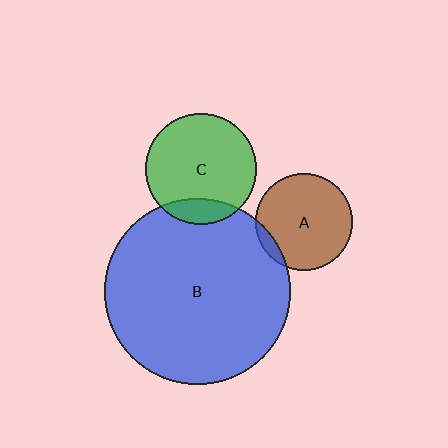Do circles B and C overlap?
Yes.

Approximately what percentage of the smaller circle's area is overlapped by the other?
Approximately 15%.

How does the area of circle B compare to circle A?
Approximately 3.6 times.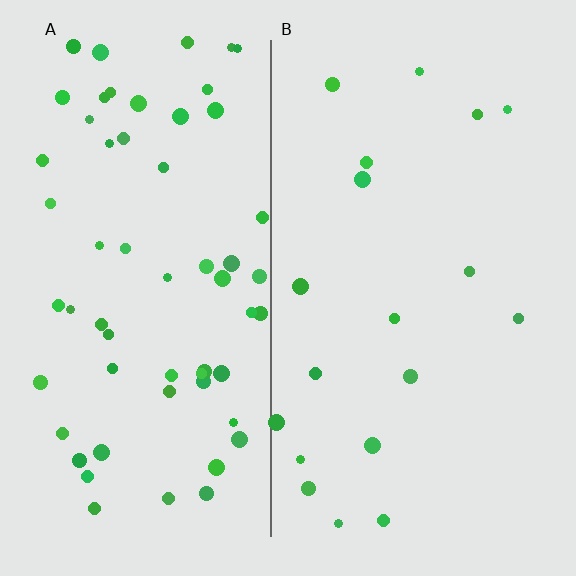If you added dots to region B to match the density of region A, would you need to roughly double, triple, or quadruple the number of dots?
Approximately triple.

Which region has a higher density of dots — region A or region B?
A (the left).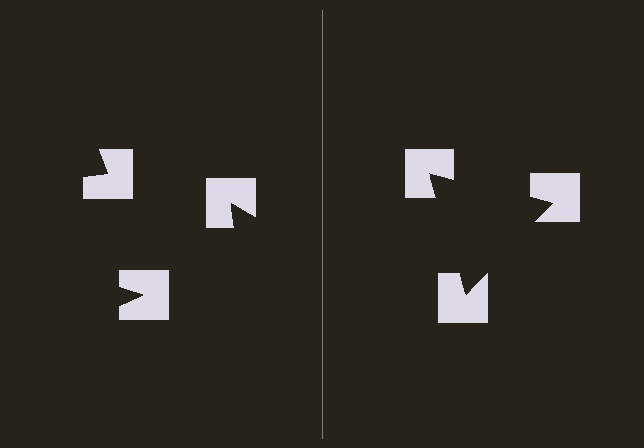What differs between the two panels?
The notched squares are positioned identically on both sides; only the wedge orientations differ. On the right they align to a triangle; on the left they are misaligned.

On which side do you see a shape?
An illusory triangle appears on the right side. On the left side the wedge cuts are rotated, so no coherent shape forms.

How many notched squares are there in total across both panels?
6 — 3 on each side.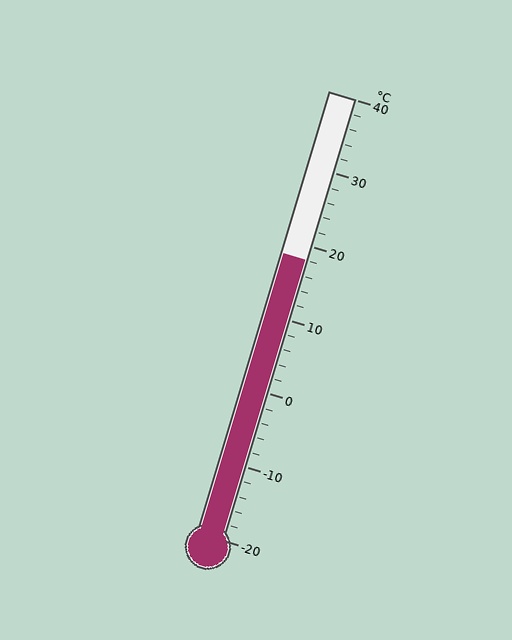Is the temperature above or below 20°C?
The temperature is below 20°C.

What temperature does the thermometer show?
The thermometer shows approximately 18°C.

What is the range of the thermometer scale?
The thermometer scale ranges from -20°C to 40°C.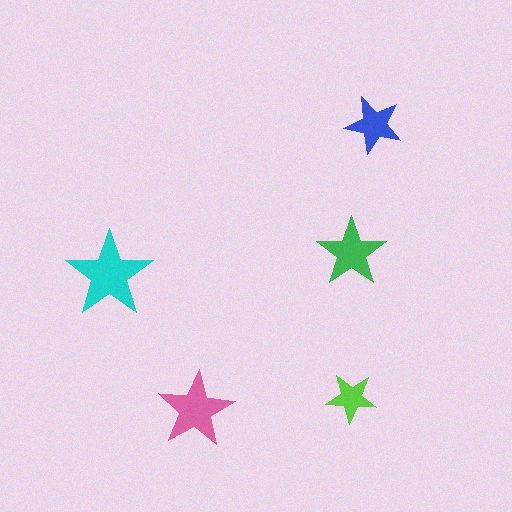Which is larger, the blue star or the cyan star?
The cyan one.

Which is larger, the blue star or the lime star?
The blue one.